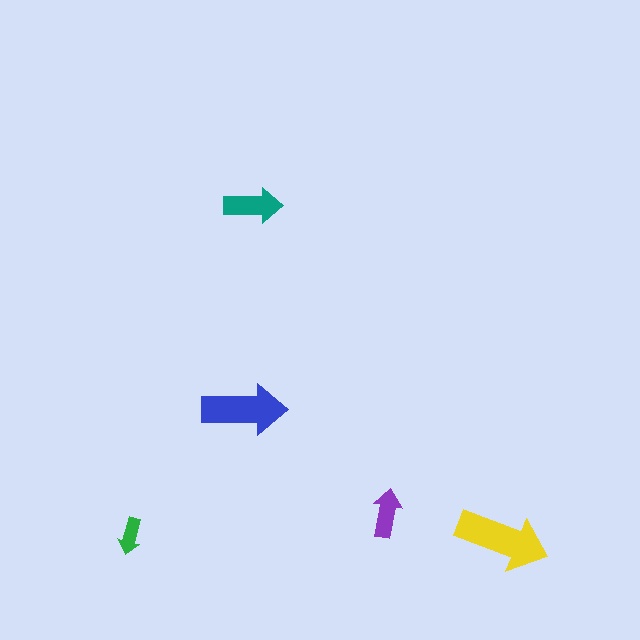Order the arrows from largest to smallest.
the yellow one, the blue one, the teal one, the purple one, the green one.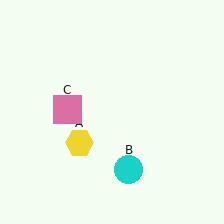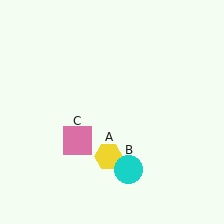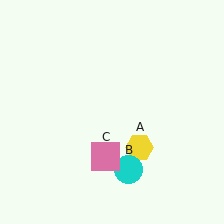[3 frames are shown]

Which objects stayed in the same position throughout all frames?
Cyan circle (object B) remained stationary.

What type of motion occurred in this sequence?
The yellow hexagon (object A), pink square (object C) rotated counterclockwise around the center of the scene.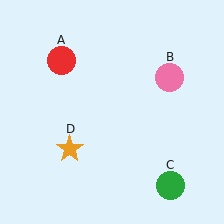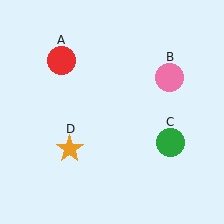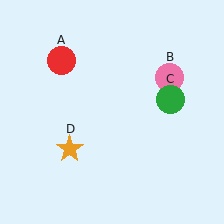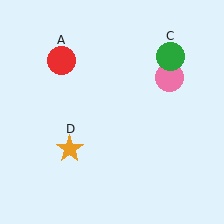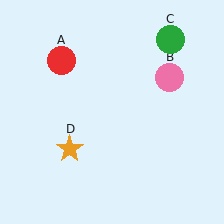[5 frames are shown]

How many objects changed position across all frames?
1 object changed position: green circle (object C).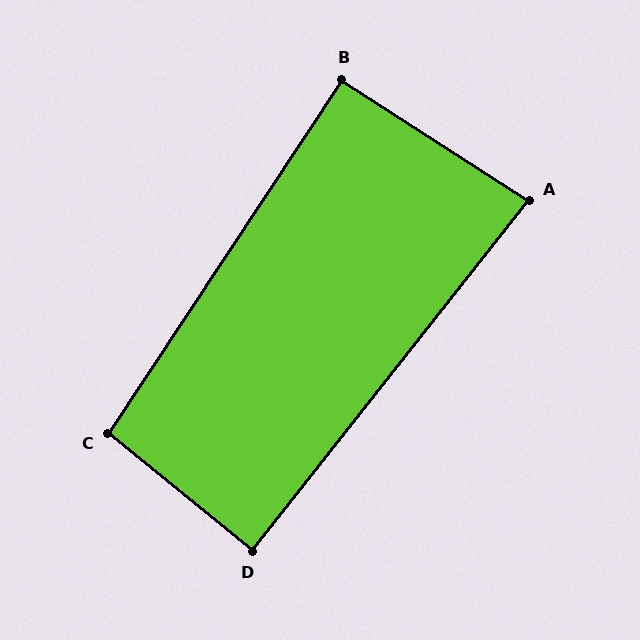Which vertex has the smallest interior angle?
A, at approximately 85 degrees.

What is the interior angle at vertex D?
Approximately 89 degrees (approximately right).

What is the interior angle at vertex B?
Approximately 91 degrees (approximately right).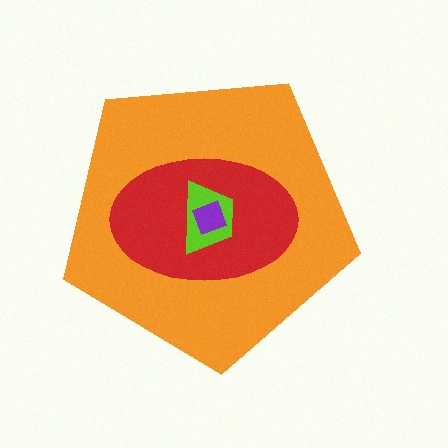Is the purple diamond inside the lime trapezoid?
Yes.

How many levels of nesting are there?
4.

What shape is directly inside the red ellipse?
The lime trapezoid.